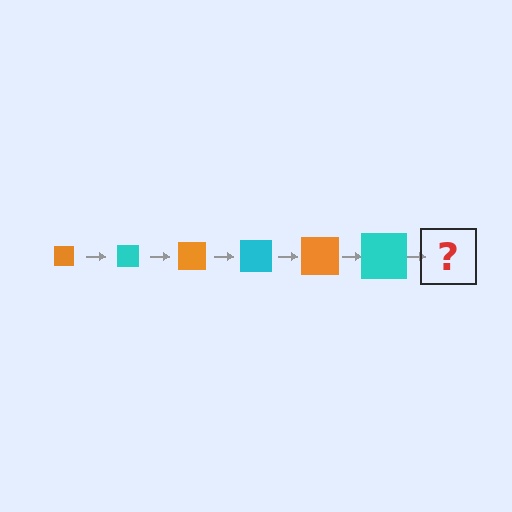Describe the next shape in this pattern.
It should be an orange square, larger than the previous one.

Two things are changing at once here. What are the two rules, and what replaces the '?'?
The two rules are that the square grows larger each step and the color cycles through orange and cyan. The '?' should be an orange square, larger than the previous one.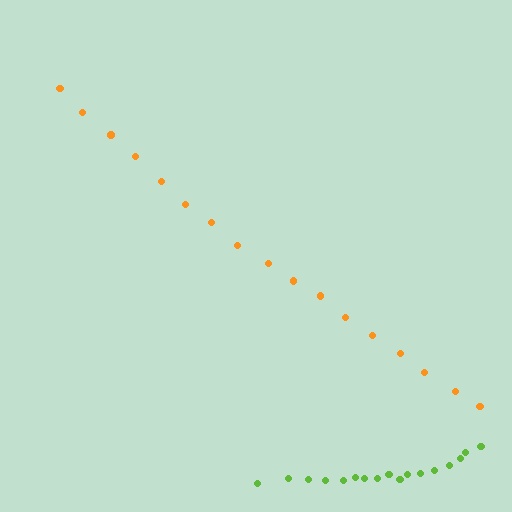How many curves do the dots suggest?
There are 2 distinct paths.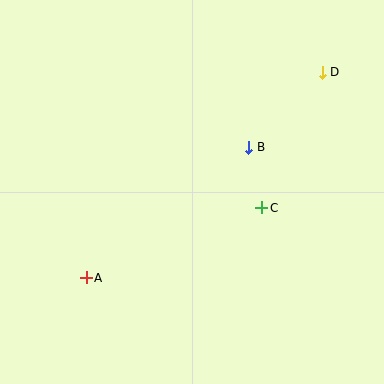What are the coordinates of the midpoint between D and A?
The midpoint between D and A is at (204, 175).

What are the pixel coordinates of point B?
Point B is at (249, 147).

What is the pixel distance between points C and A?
The distance between C and A is 189 pixels.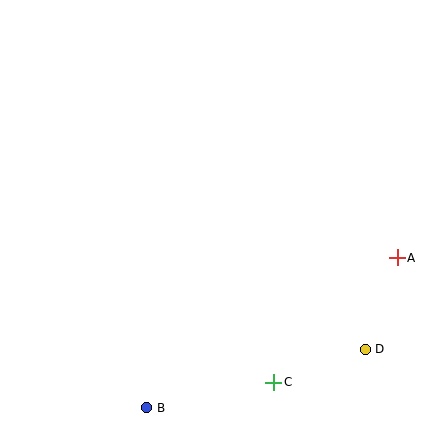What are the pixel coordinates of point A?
Point A is at (397, 258).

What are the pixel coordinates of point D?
Point D is at (365, 349).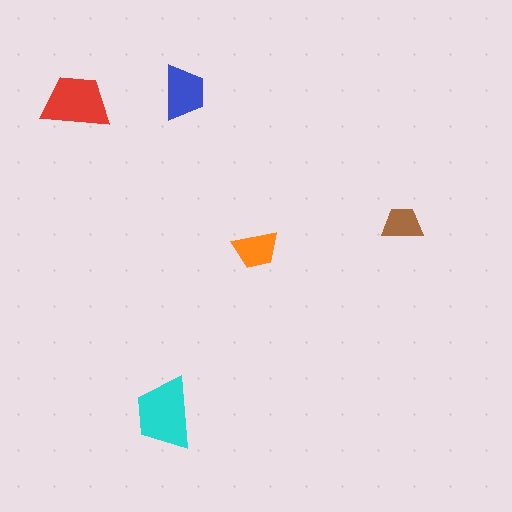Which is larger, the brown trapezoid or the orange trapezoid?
The orange one.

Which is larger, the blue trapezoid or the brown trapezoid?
The blue one.